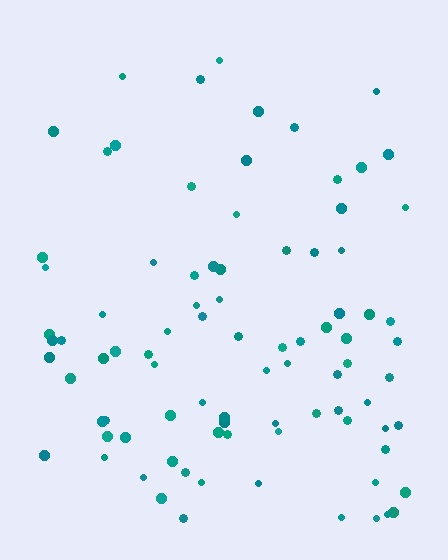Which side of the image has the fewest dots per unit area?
The top.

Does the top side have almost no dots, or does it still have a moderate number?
Still a moderate number, just noticeably fewer than the bottom.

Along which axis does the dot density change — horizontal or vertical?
Vertical.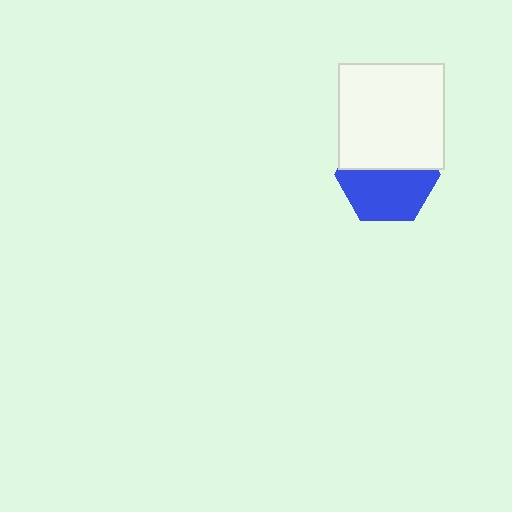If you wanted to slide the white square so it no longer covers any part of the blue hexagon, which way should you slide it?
Slide it up — that is the most direct way to separate the two shapes.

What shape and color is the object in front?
The object in front is a white square.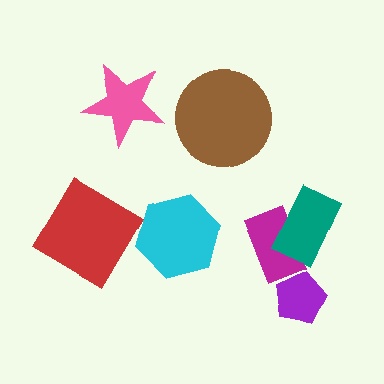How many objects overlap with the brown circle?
0 objects overlap with the brown circle.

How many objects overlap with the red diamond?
0 objects overlap with the red diamond.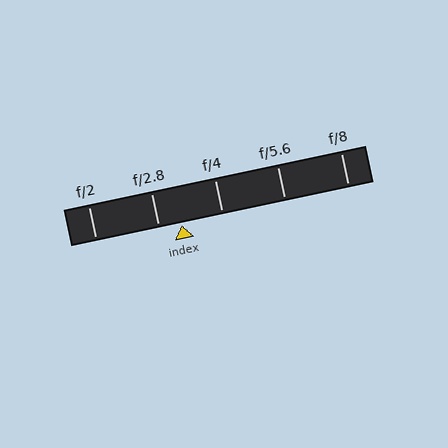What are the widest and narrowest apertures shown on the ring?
The widest aperture shown is f/2 and the narrowest is f/8.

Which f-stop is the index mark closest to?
The index mark is closest to f/2.8.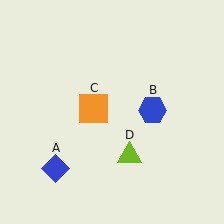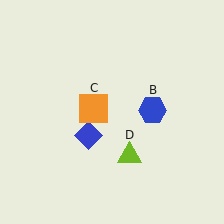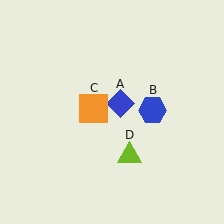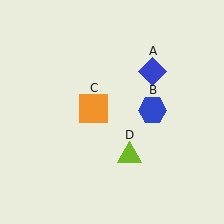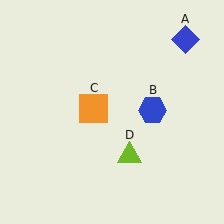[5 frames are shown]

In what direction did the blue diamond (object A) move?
The blue diamond (object A) moved up and to the right.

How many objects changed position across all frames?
1 object changed position: blue diamond (object A).